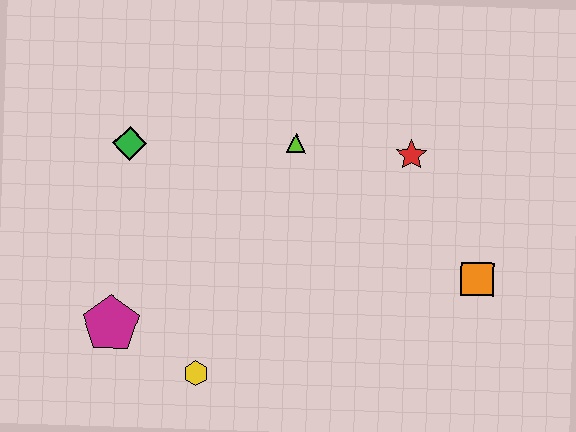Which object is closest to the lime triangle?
The red star is closest to the lime triangle.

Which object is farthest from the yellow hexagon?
The red star is farthest from the yellow hexagon.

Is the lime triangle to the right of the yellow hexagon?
Yes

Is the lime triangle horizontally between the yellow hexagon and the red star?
Yes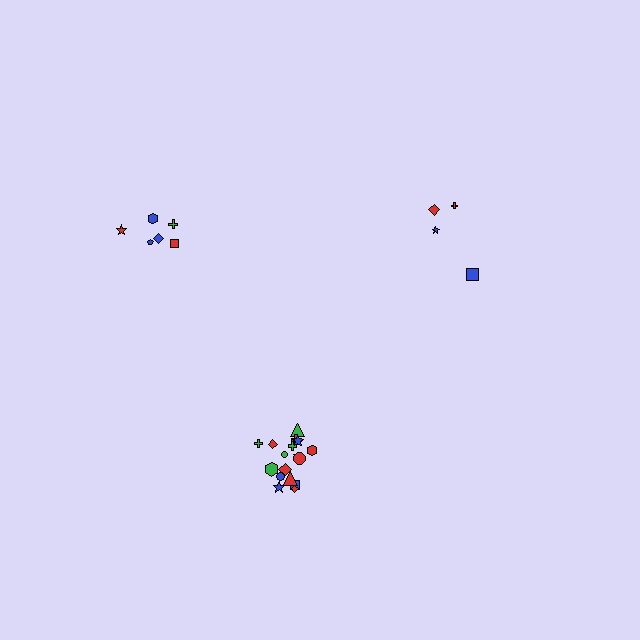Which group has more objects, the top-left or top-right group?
The top-left group.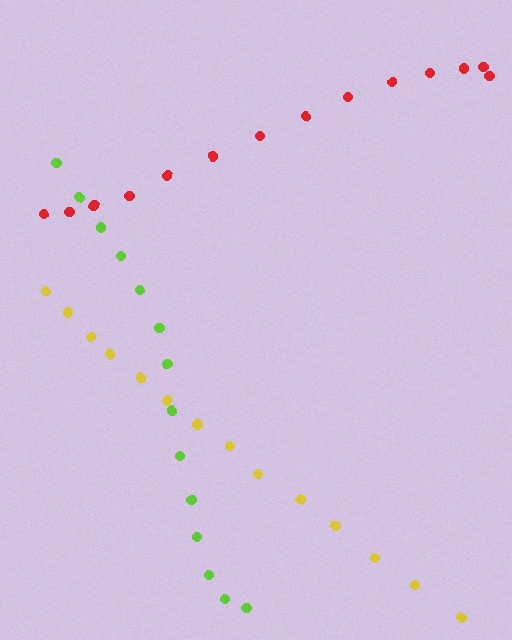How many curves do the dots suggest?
There are 3 distinct paths.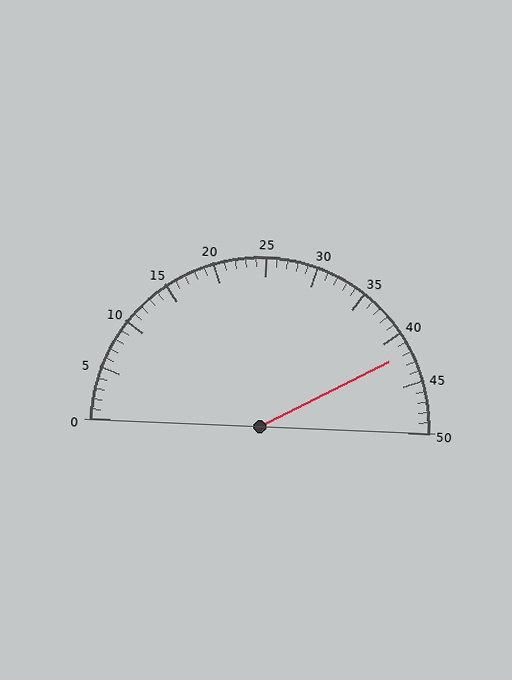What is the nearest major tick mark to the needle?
The nearest major tick mark is 40.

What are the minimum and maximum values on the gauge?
The gauge ranges from 0 to 50.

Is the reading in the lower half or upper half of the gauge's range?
The reading is in the upper half of the range (0 to 50).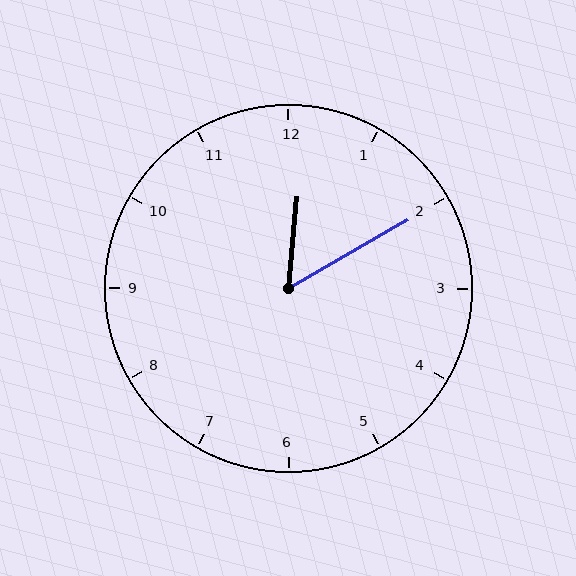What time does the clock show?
12:10.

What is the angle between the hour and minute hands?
Approximately 55 degrees.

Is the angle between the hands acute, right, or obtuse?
It is acute.